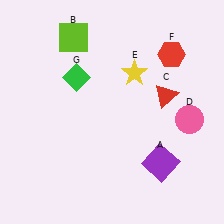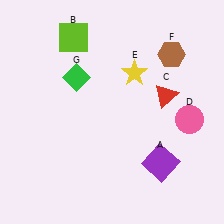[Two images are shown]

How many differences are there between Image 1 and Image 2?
There is 1 difference between the two images.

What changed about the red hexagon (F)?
In Image 1, F is red. In Image 2, it changed to brown.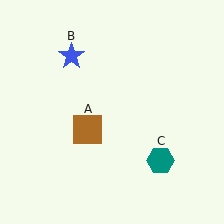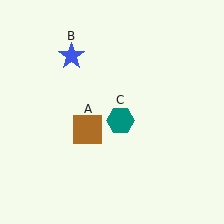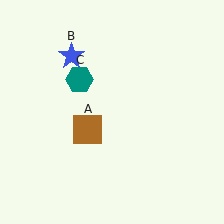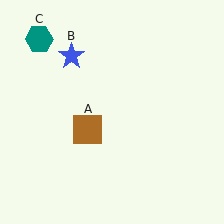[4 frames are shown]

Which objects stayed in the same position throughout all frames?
Brown square (object A) and blue star (object B) remained stationary.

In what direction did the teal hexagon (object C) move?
The teal hexagon (object C) moved up and to the left.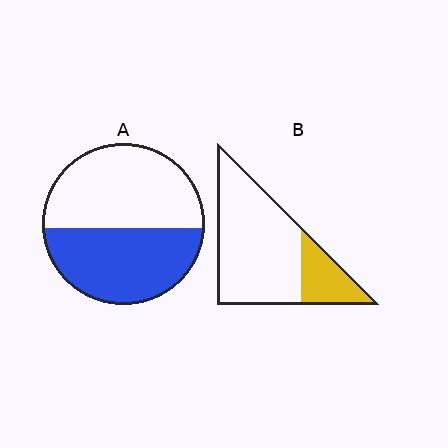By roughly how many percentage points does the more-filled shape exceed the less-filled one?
By roughly 25 percentage points (A over B).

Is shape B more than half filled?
No.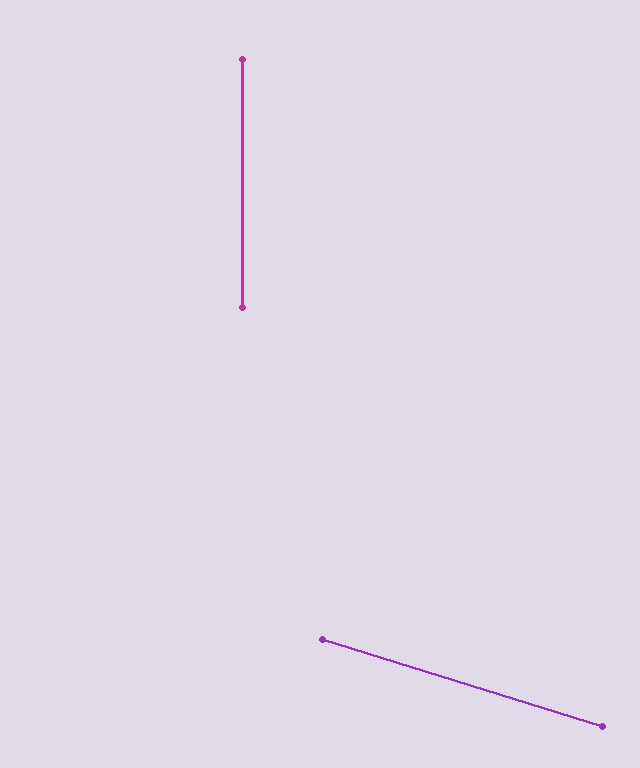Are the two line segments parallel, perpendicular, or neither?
Neither parallel nor perpendicular — they differ by about 73°.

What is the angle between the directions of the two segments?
Approximately 73 degrees.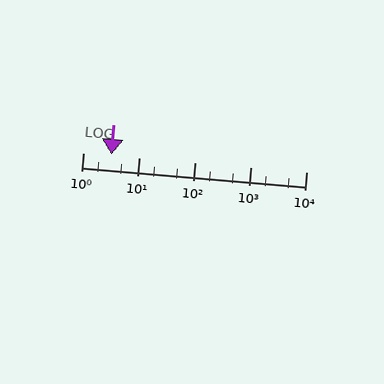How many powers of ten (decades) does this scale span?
The scale spans 4 decades, from 1 to 10000.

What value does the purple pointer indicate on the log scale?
The pointer indicates approximately 3.2.